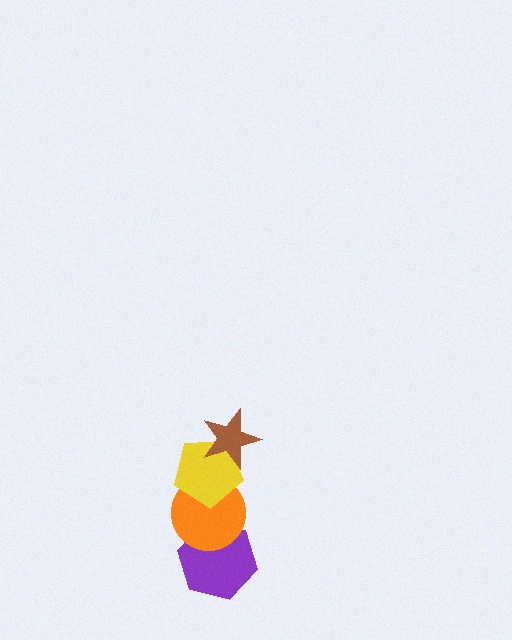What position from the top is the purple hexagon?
The purple hexagon is 4th from the top.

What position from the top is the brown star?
The brown star is 1st from the top.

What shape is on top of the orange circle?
The yellow pentagon is on top of the orange circle.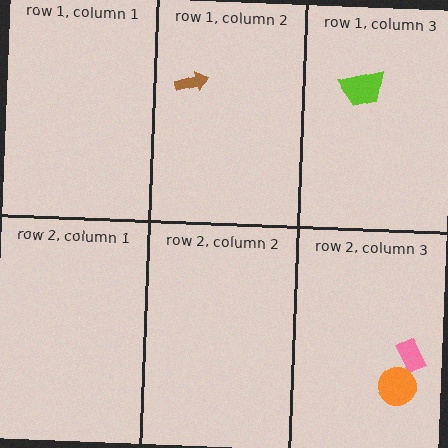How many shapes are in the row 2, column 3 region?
2.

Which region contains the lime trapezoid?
The row 1, column 3 region.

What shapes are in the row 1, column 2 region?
The brown arrow.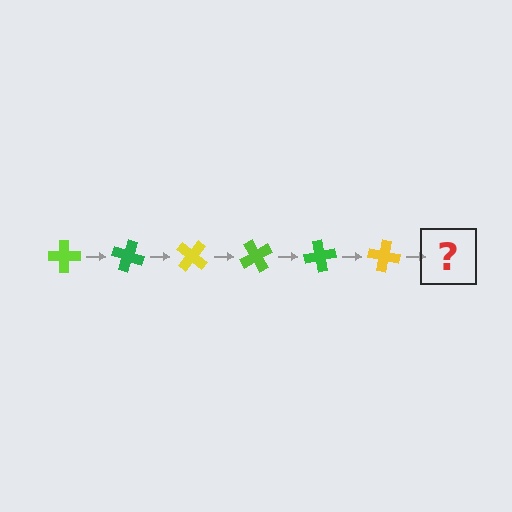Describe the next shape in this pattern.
It should be a lime cross, rotated 120 degrees from the start.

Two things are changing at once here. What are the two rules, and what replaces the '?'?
The two rules are that it rotates 20 degrees each step and the color cycles through lime, green, and yellow. The '?' should be a lime cross, rotated 120 degrees from the start.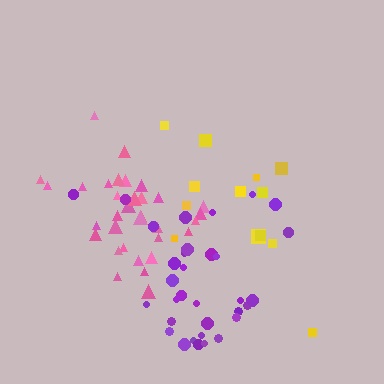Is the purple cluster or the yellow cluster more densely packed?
Purple.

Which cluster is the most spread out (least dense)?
Yellow.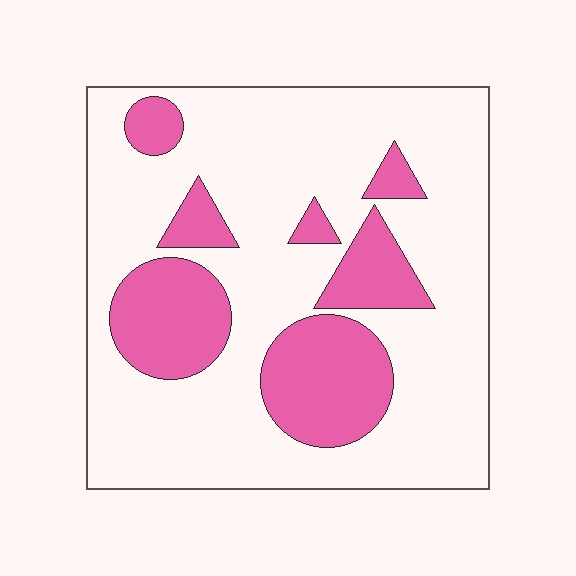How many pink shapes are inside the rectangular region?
7.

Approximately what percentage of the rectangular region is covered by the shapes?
Approximately 25%.